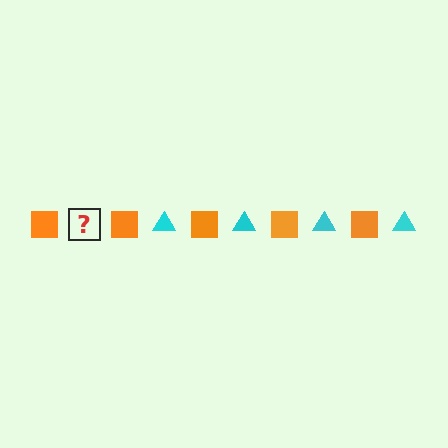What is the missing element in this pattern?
The missing element is a cyan triangle.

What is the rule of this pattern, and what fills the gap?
The rule is that the pattern alternates between orange square and cyan triangle. The gap should be filled with a cyan triangle.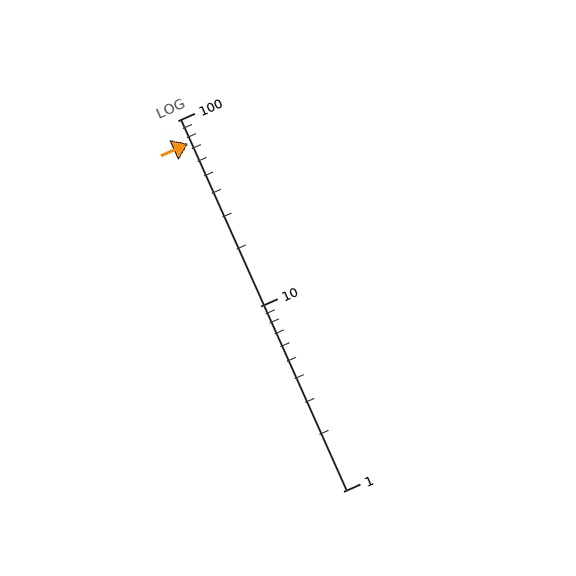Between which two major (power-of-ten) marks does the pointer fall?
The pointer is between 10 and 100.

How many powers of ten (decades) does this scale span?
The scale spans 2 decades, from 1 to 100.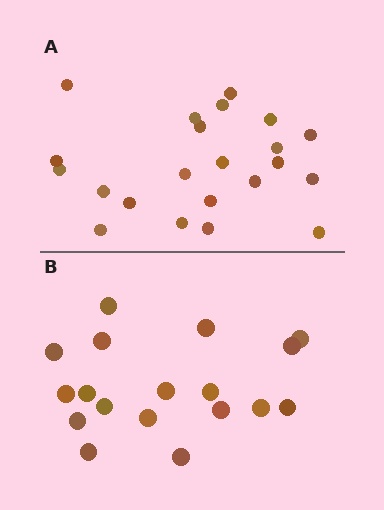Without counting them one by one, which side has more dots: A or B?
Region A (the top region) has more dots.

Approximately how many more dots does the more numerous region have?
Region A has about 4 more dots than region B.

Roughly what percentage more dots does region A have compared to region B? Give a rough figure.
About 20% more.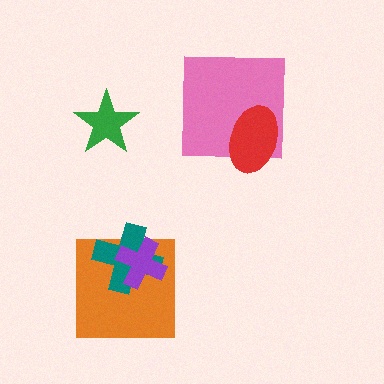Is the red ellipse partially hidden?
No, no other shape covers it.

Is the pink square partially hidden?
Yes, it is partially covered by another shape.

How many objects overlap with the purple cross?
2 objects overlap with the purple cross.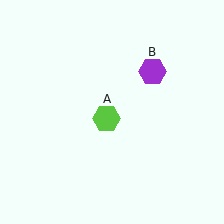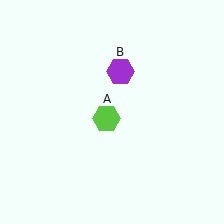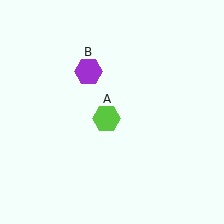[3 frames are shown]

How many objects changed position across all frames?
1 object changed position: purple hexagon (object B).